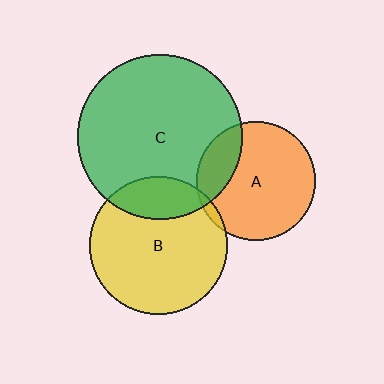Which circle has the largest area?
Circle C (green).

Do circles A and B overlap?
Yes.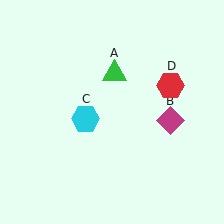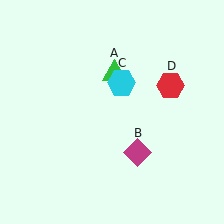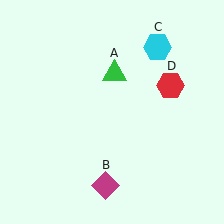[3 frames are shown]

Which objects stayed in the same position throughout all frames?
Green triangle (object A) and red hexagon (object D) remained stationary.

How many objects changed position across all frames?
2 objects changed position: magenta diamond (object B), cyan hexagon (object C).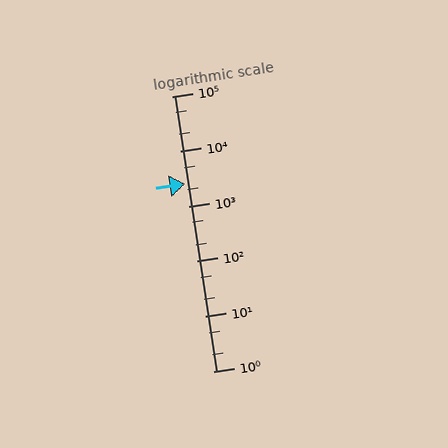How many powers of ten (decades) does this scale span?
The scale spans 5 decades, from 1 to 100000.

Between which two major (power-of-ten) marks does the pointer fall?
The pointer is between 1000 and 10000.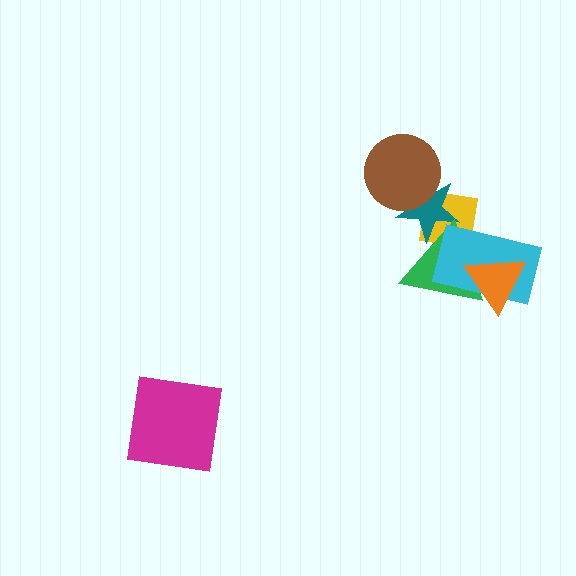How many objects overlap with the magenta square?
0 objects overlap with the magenta square.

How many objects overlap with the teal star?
3 objects overlap with the teal star.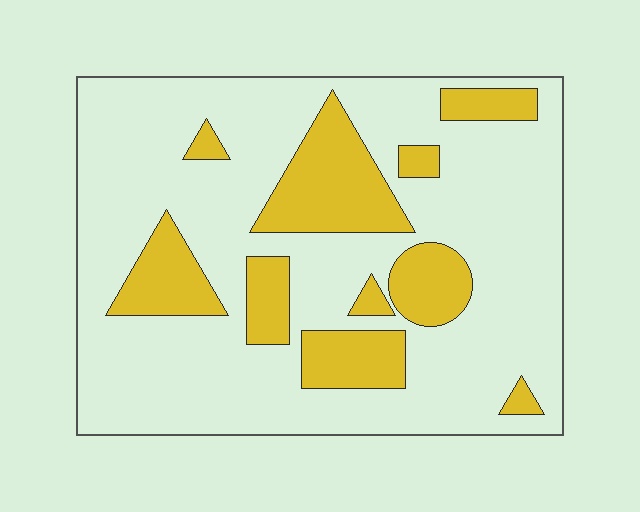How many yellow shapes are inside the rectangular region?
10.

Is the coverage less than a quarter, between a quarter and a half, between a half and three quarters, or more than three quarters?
Less than a quarter.